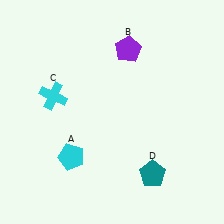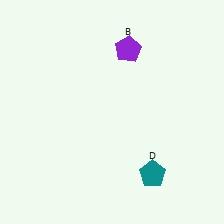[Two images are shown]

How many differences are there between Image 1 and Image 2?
There are 2 differences between the two images.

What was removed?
The cyan cross (C), the cyan pentagon (A) were removed in Image 2.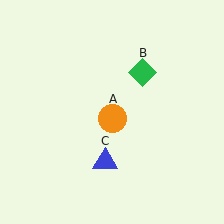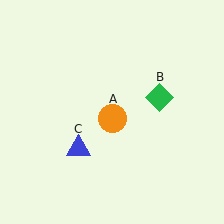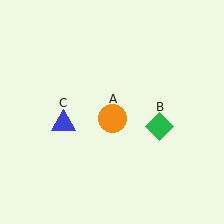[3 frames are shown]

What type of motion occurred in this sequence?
The green diamond (object B), blue triangle (object C) rotated clockwise around the center of the scene.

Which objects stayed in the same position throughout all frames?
Orange circle (object A) remained stationary.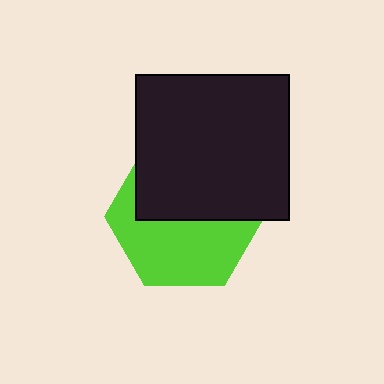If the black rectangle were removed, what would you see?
You would see the complete lime hexagon.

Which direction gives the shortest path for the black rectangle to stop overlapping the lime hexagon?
Moving up gives the shortest separation.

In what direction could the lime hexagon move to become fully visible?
The lime hexagon could move down. That would shift it out from behind the black rectangle entirely.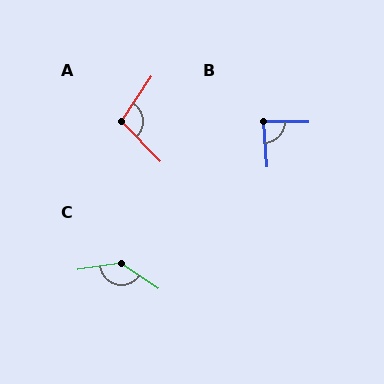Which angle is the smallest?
B, at approximately 85 degrees.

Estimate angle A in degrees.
Approximately 102 degrees.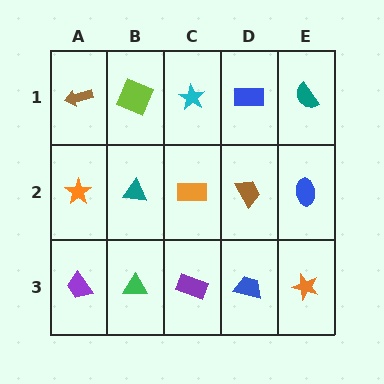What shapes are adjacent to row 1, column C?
An orange rectangle (row 2, column C), a lime square (row 1, column B), a blue rectangle (row 1, column D).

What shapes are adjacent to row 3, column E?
A blue ellipse (row 2, column E), a blue trapezoid (row 3, column D).